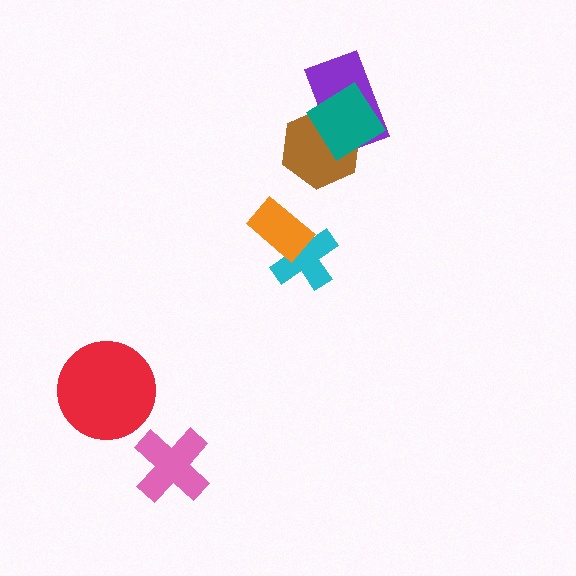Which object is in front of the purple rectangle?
The teal diamond is in front of the purple rectangle.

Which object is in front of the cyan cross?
The orange rectangle is in front of the cyan cross.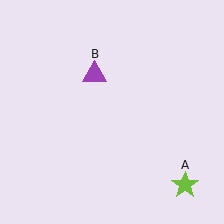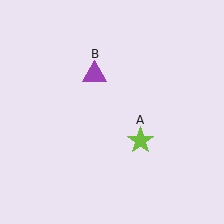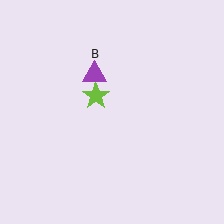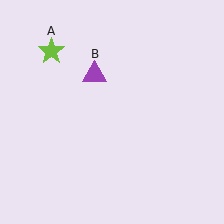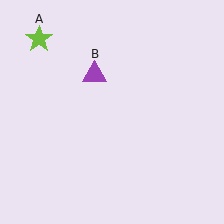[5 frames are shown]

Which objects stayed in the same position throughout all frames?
Purple triangle (object B) remained stationary.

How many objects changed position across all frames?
1 object changed position: lime star (object A).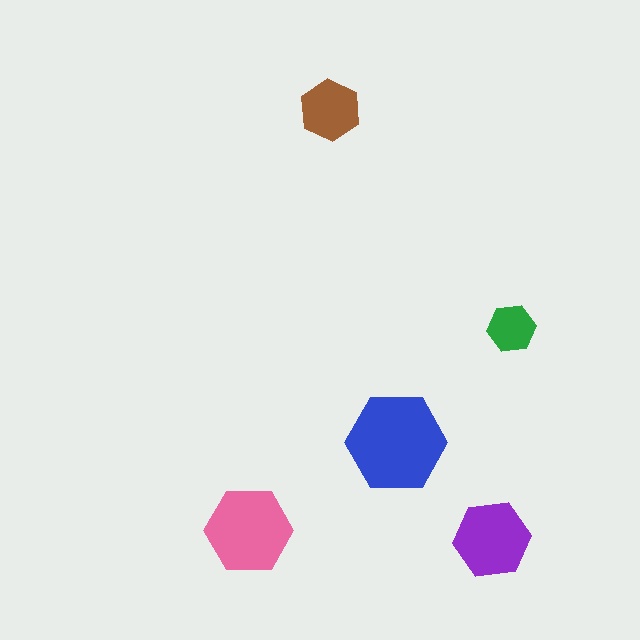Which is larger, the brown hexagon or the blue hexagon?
The blue one.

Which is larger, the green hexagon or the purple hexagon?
The purple one.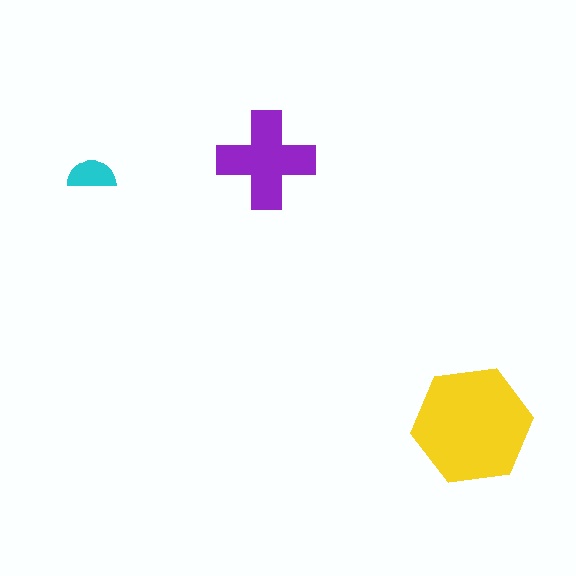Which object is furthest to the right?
The yellow hexagon is rightmost.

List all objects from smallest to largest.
The cyan semicircle, the purple cross, the yellow hexagon.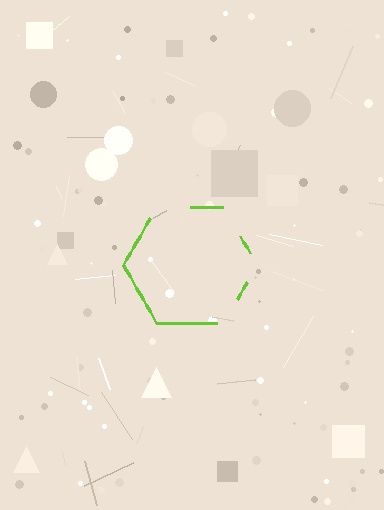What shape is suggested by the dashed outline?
The dashed outline suggests a hexagon.